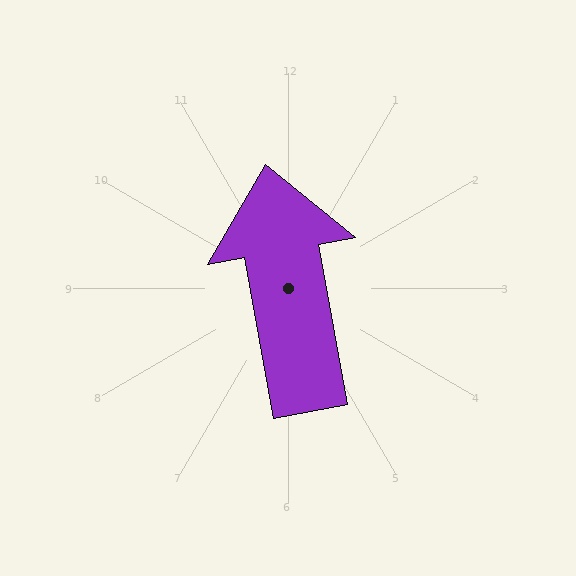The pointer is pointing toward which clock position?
Roughly 12 o'clock.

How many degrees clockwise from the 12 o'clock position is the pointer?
Approximately 350 degrees.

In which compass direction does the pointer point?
North.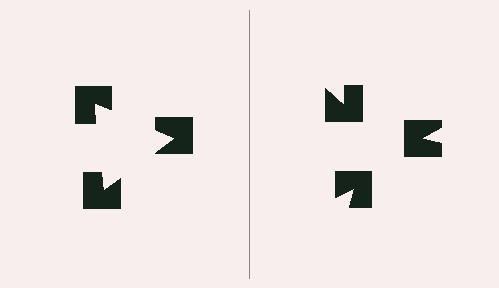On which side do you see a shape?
An illusory triangle appears on the left side. On the right side the wedge cuts are rotated, so no coherent shape forms.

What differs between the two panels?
The notched squares are positioned identically on both sides; only the wedge orientations differ. On the left they align to a triangle; on the right they are misaligned.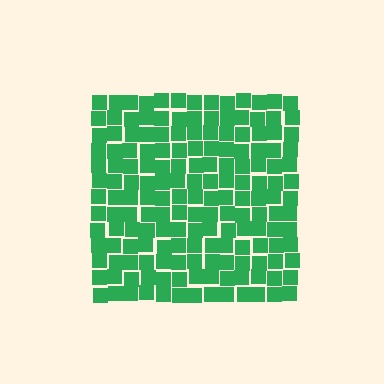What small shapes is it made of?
It is made of small squares.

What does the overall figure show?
The overall figure shows a square.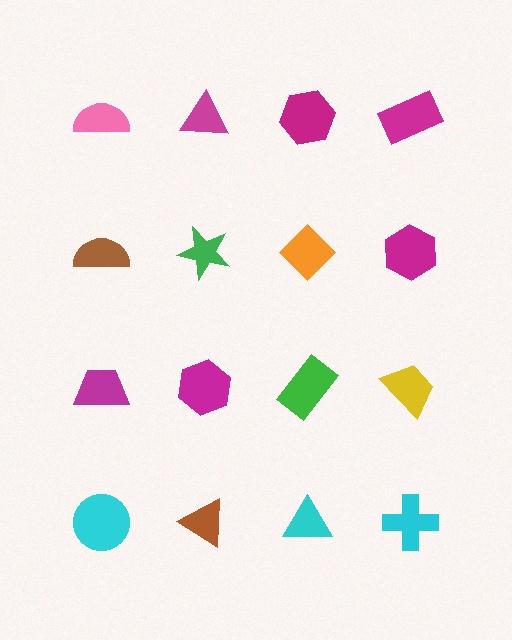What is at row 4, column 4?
A cyan cross.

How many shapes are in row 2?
4 shapes.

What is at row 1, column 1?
A pink semicircle.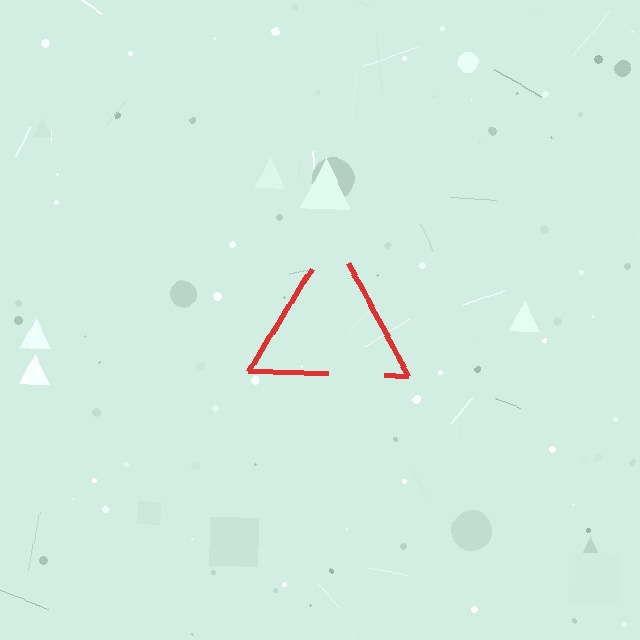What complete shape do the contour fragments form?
The contour fragments form a triangle.